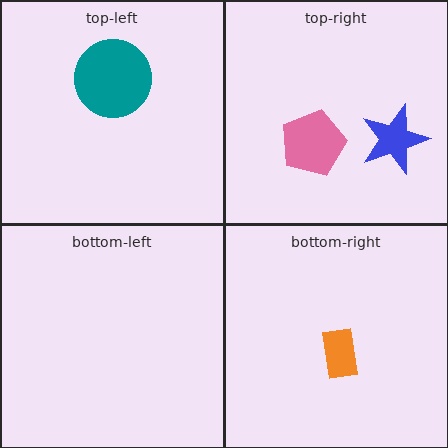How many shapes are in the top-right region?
2.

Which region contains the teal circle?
The top-left region.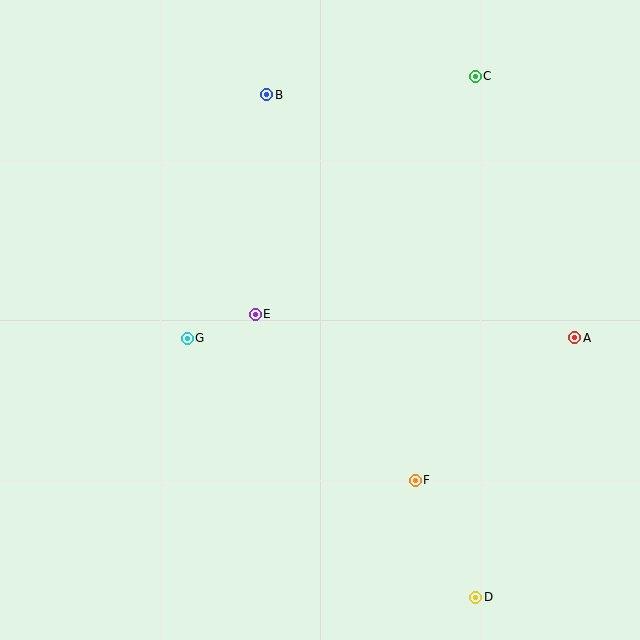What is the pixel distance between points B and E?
The distance between B and E is 219 pixels.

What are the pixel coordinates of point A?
Point A is at (575, 338).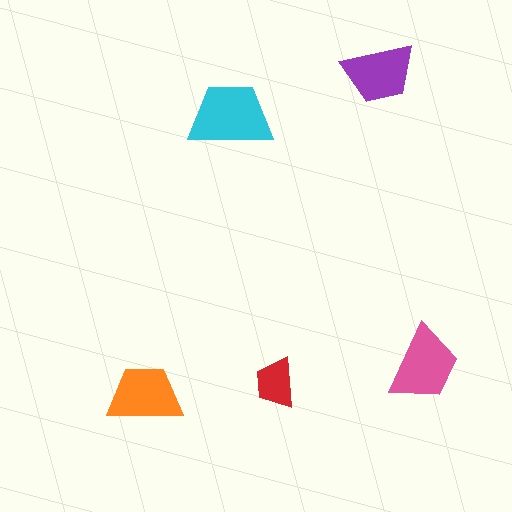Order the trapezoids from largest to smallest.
the cyan one, the pink one, the orange one, the purple one, the red one.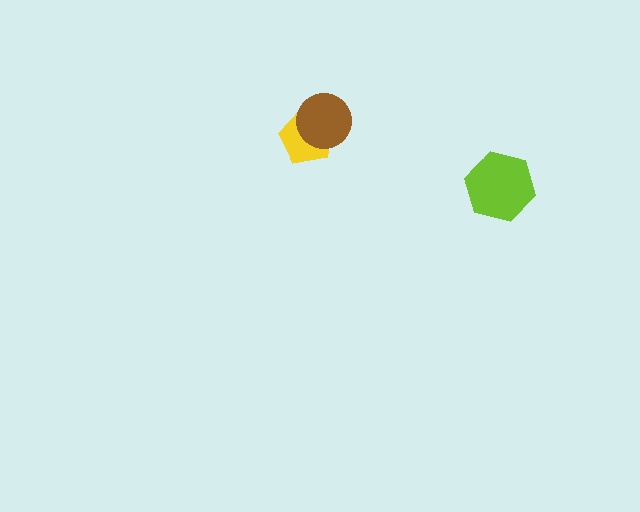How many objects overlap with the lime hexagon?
0 objects overlap with the lime hexagon.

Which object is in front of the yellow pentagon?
The brown circle is in front of the yellow pentagon.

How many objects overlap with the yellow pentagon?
1 object overlaps with the yellow pentagon.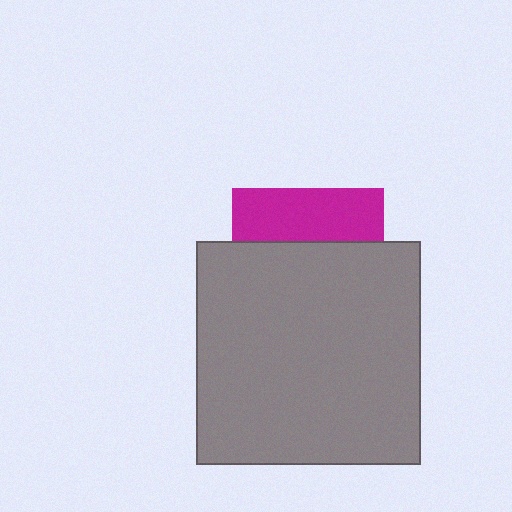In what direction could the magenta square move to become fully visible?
The magenta square could move up. That would shift it out from behind the gray square entirely.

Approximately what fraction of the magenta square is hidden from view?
Roughly 64% of the magenta square is hidden behind the gray square.